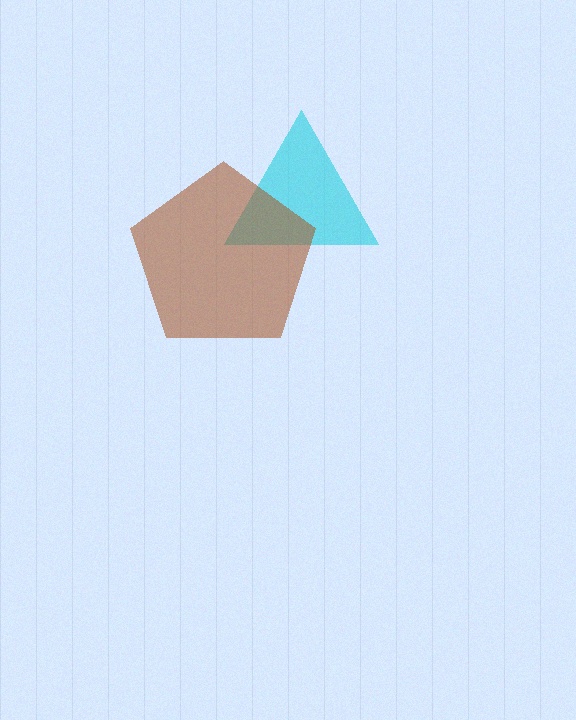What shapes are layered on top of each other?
The layered shapes are: a cyan triangle, a brown pentagon.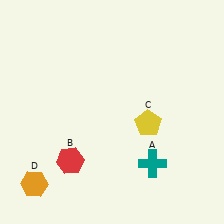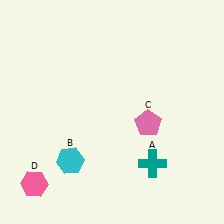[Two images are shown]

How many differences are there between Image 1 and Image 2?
There are 3 differences between the two images.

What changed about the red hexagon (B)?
In Image 1, B is red. In Image 2, it changed to cyan.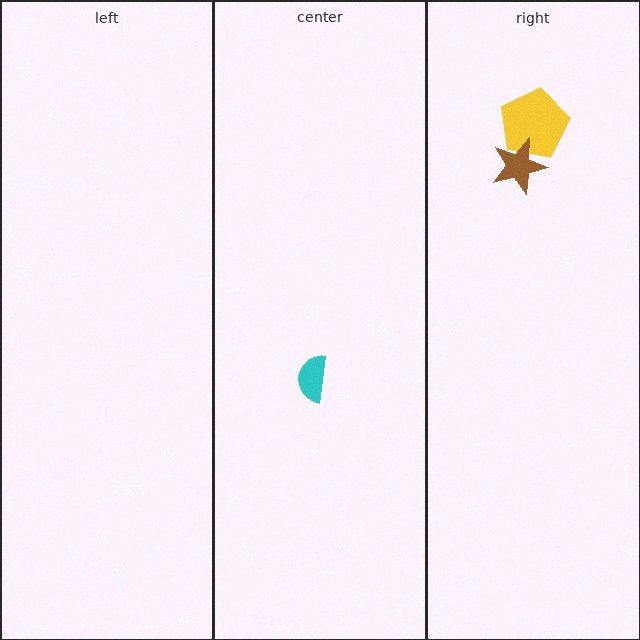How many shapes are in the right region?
2.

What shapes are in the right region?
The yellow pentagon, the brown star.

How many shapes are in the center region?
1.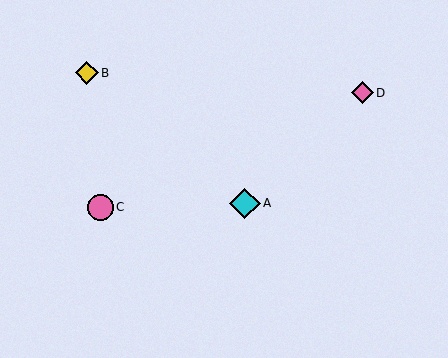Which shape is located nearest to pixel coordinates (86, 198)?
The pink circle (labeled C) at (100, 207) is nearest to that location.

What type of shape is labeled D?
Shape D is a pink diamond.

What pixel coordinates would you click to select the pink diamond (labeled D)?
Click at (362, 93) to select the pink diamond D.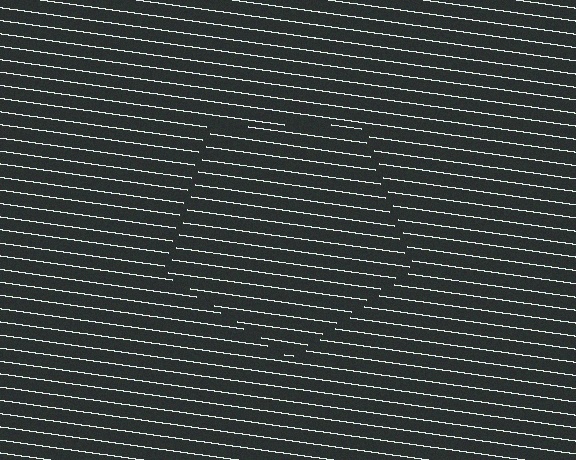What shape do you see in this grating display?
An illusory pentagon. The interior of the shape contains the same grating, shifted by half a period — the contour is defined by the phase discontinuity where line-ends from the inner and outer gratings abut.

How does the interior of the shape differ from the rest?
The interior of the shape contains the same grating, shifted by half a period — the contour is defined by the phase discontinuity where line-ends from the inner and outer gratings abut.